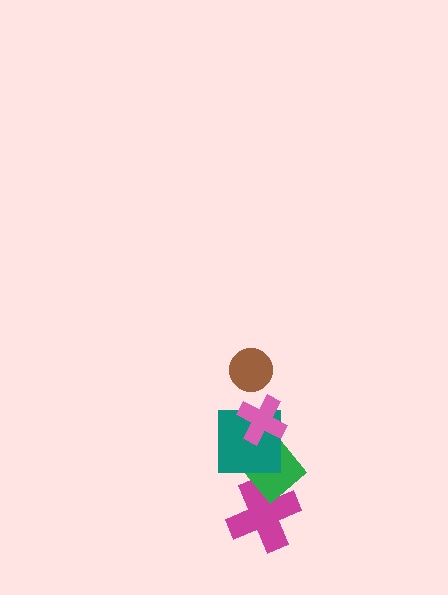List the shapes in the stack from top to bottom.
From top to bottom: the brown circle, the pink cross, the teal square, the green diamond, the magenta cross.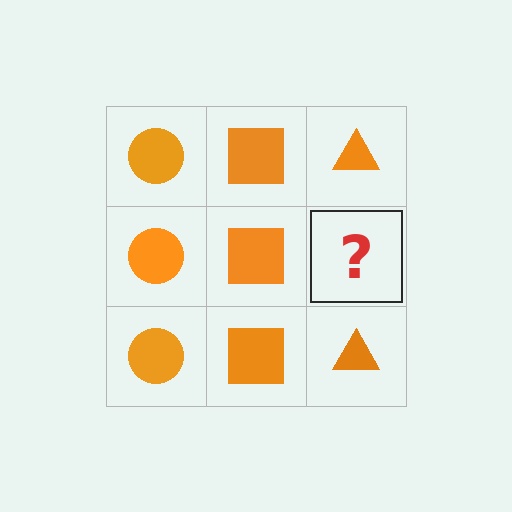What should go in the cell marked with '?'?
The missing cell should contain an orange triangle.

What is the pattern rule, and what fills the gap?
The rule is that each column has a consistent shape. The gap should be filled with an orange triangle.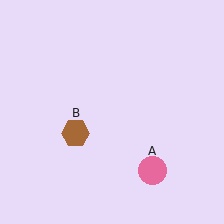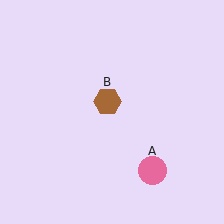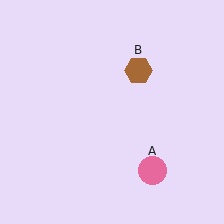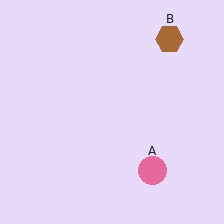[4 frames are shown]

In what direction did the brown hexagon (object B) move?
The brown hexagon (object B) moved up and to the right.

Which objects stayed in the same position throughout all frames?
Pink circle (object A) remained stationary.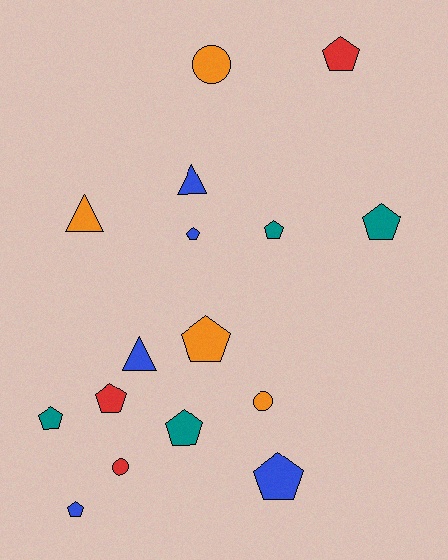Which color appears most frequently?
Blue, with 5 objects.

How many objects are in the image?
There are 16 objects.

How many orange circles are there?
There are 2 orange circles.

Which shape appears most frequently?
Pentagon, with 10 objects.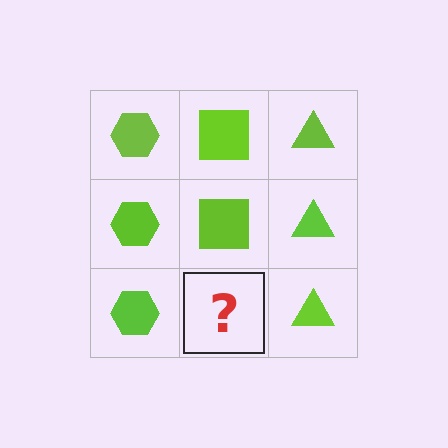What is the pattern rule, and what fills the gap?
The rule is that each column has a consistent shape. The gap should be filled with a lime square.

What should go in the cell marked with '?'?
The missing cell should contain a lime square.